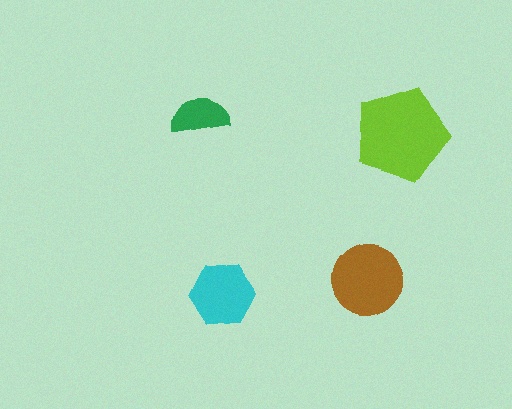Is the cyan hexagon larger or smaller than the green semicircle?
Larger.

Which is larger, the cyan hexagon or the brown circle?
The brown circle.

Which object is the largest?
The lime pentagon.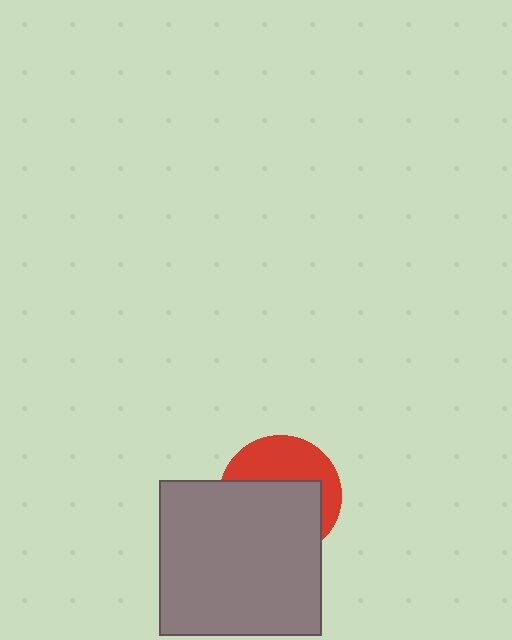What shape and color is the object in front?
The object in front is a gray rectangle.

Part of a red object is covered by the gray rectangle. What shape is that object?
It is a circle.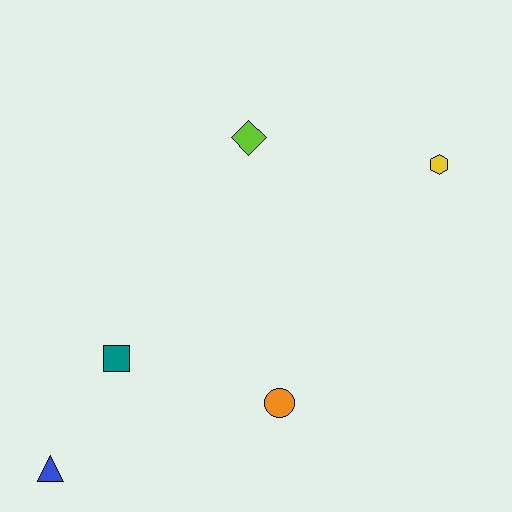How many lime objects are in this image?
There is 1 lime object.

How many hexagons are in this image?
There is 1 hexagon.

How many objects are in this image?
There are 5 objects.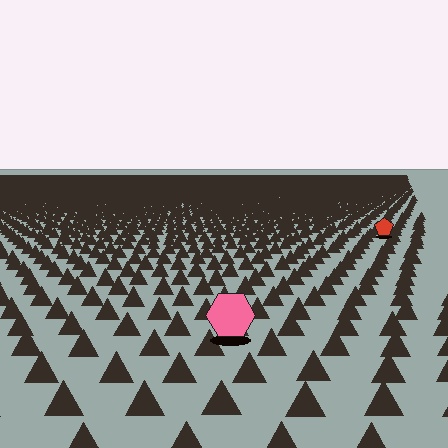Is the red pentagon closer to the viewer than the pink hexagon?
No. The pink hexagon is closer — you can tell from the texture gradient: the ground texture is coarser near it.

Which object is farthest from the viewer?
The red pentagon is farthest from the viewer. It appears smaller and the ground texture around it is denser.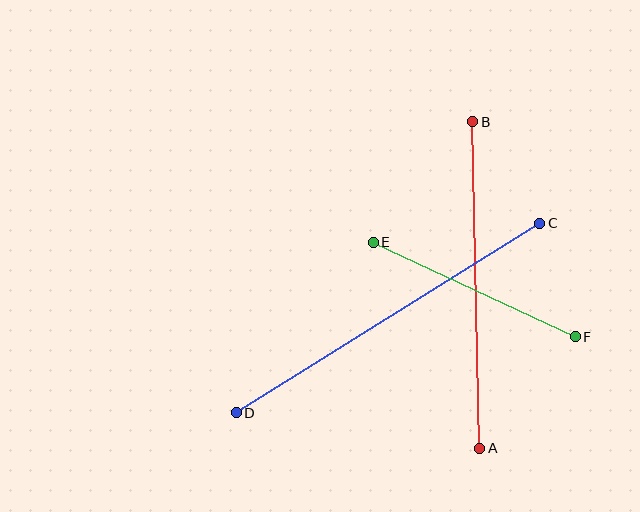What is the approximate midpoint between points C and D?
The midpoint is at approximately (388, 318) pixels.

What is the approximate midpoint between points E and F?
The midpoint is at approximately (474, 290) pixels.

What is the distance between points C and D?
The distance is approximately 358 pixels.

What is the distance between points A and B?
The distance is approximately 326 pixels.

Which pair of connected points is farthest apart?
Points C and D are farthest apart.